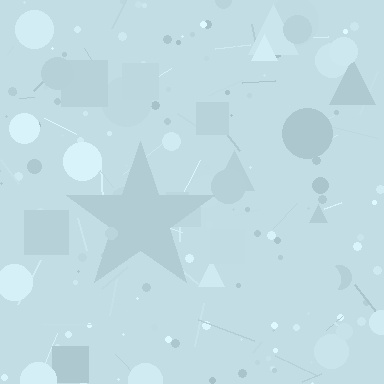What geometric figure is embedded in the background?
A star is embedded in the background.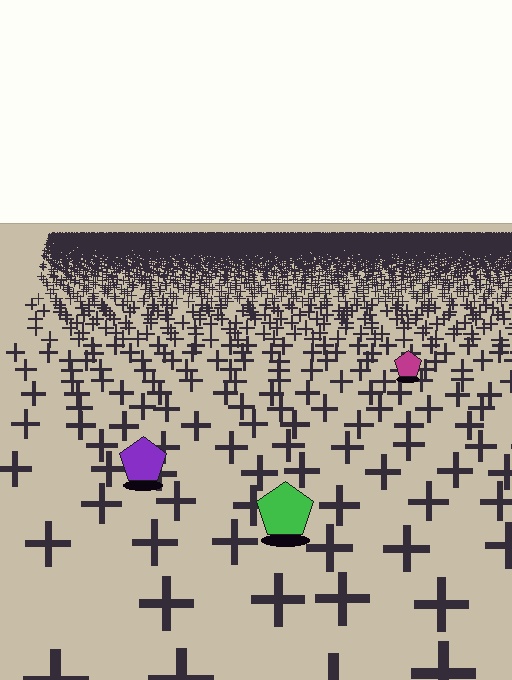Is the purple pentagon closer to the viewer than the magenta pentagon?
Yes. The purple pentagon is closer — you can tell from the texture gradient: the ground texture is coarser near it.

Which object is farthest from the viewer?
The magenta pentagon is farthest from the viewer. It appears smaller and the ground texture around it is denser.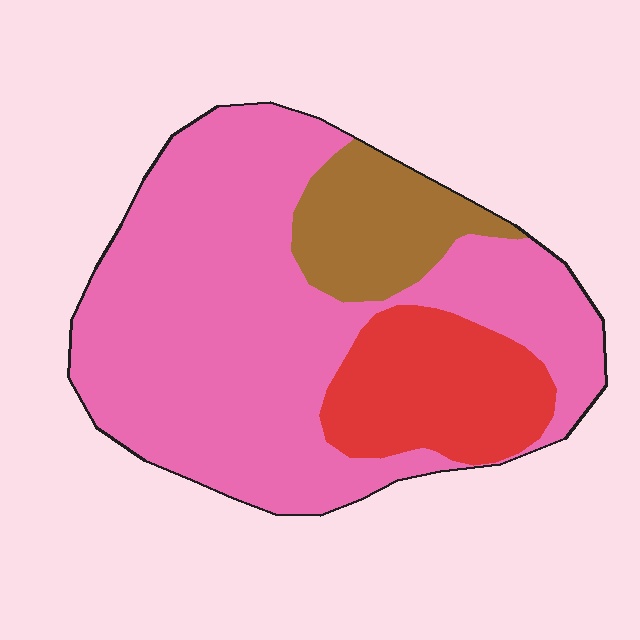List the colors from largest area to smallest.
From largest to smallest: pink, red, brown.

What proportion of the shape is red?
Red covers roughly 20% of the shape.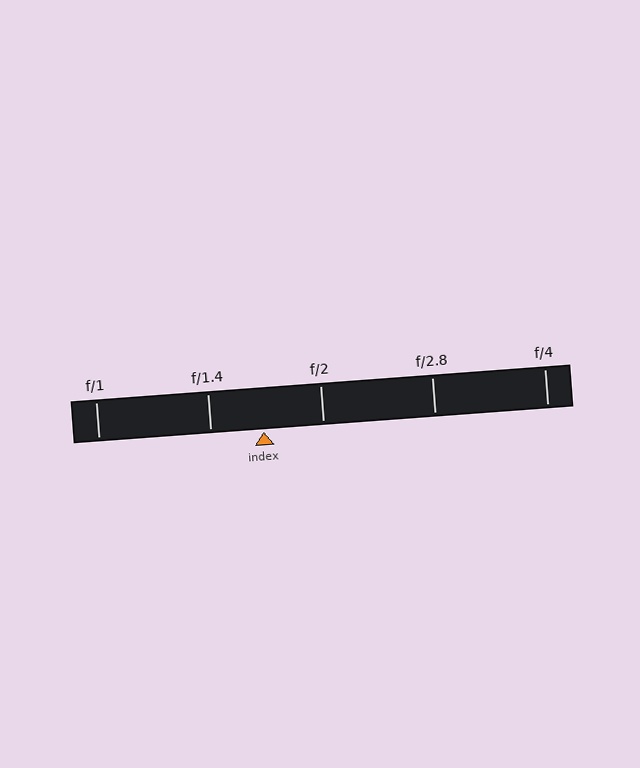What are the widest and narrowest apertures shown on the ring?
The widest aperture shown is f/1 and the narrowest is f/4.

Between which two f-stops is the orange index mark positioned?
The index mark is between f/1.4 and f/2.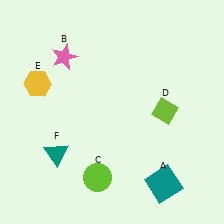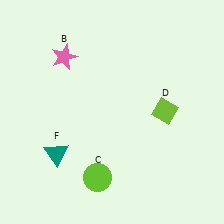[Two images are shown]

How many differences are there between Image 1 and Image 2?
There are 2 differences between the two images.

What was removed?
The yellow hexagon (E), the teal square (A) were removed in Image 2.